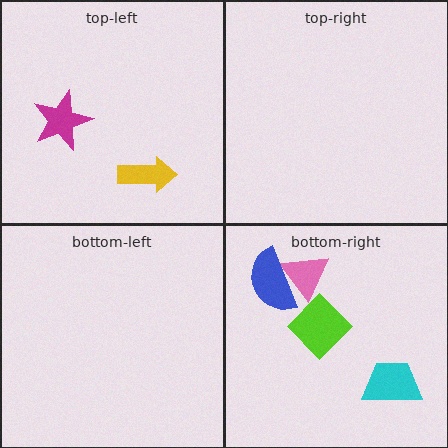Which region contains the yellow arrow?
The top-left region.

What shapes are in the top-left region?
The magenta star, the yellow arrow.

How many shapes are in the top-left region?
2.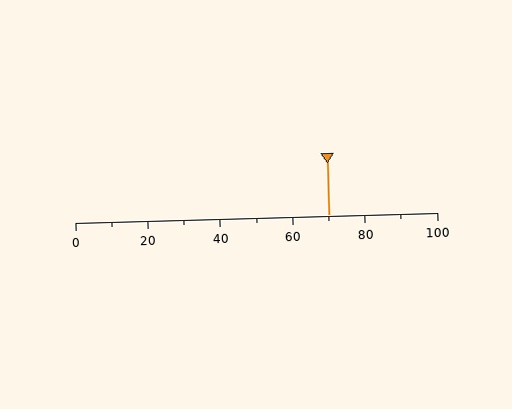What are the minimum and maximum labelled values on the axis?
The axis runs from 0 to 100.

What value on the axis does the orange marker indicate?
The marker indicates approximately 70.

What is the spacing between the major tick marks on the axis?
The major ticks are spaced 20 apart.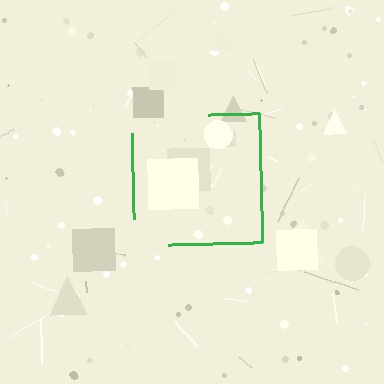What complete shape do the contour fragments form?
The contour fragments form a square.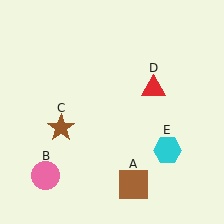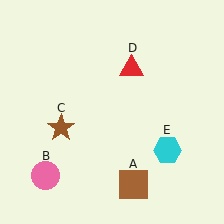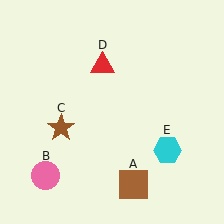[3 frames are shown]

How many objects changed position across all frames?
1 object changed position: red triangle (object D).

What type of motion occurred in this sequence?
The red triangle (object D) rotated counterclockwise around the center of the scene.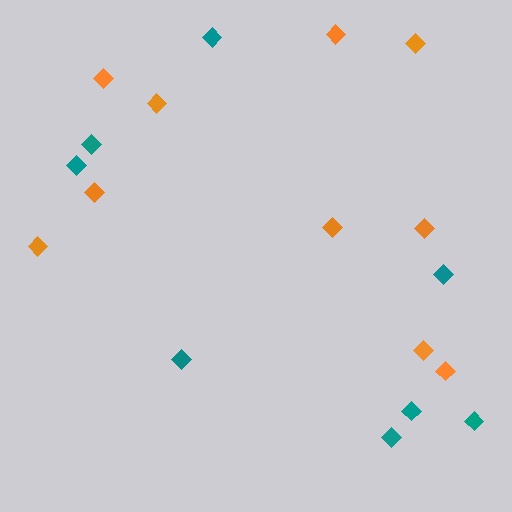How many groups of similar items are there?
There are 2 groups: one group of orange diamonds (10) and one group of teal diamonds (8).